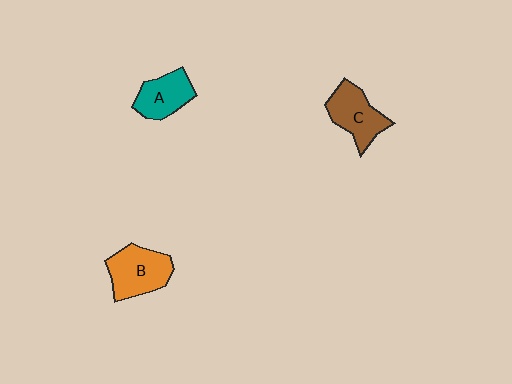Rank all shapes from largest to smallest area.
From largest to smallest: B (orange), C (brown), A (teal).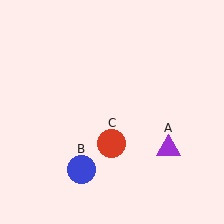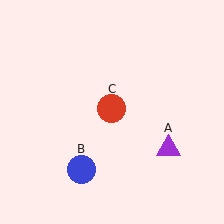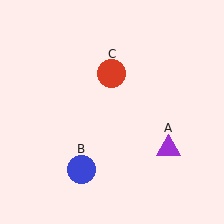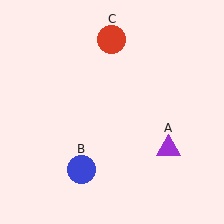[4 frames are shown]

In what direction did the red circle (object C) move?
The red circle (object C) moved up.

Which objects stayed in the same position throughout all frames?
Purple triangle (object A) and blue circle (object B) remained stationary.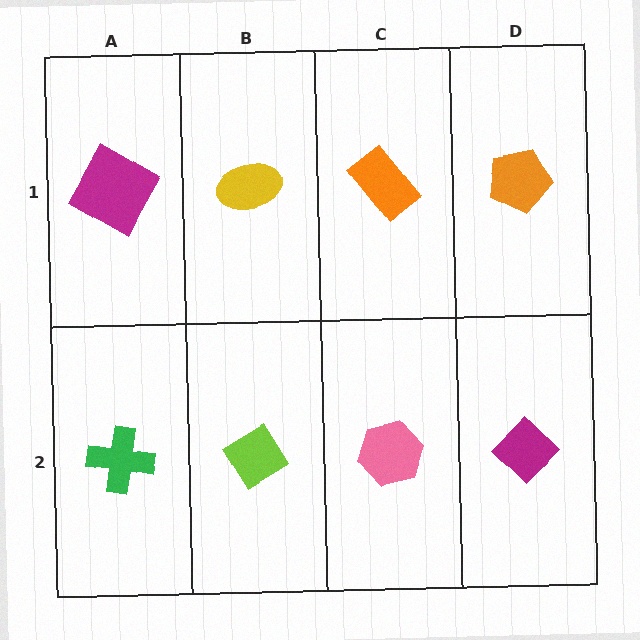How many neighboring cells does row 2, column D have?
2.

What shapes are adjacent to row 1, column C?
A pink hexagon (row 2, column C), a yellow ellipse (row 1, column B), an orange pentagon (row 1, column D).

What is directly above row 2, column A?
A magenta square.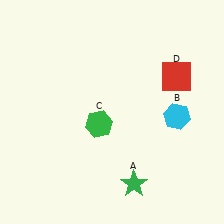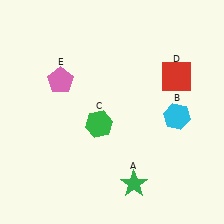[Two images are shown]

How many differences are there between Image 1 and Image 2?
There is 1 difference between the two images.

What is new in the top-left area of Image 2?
A pink pentagon (E) was added in the top-left area of Image 2.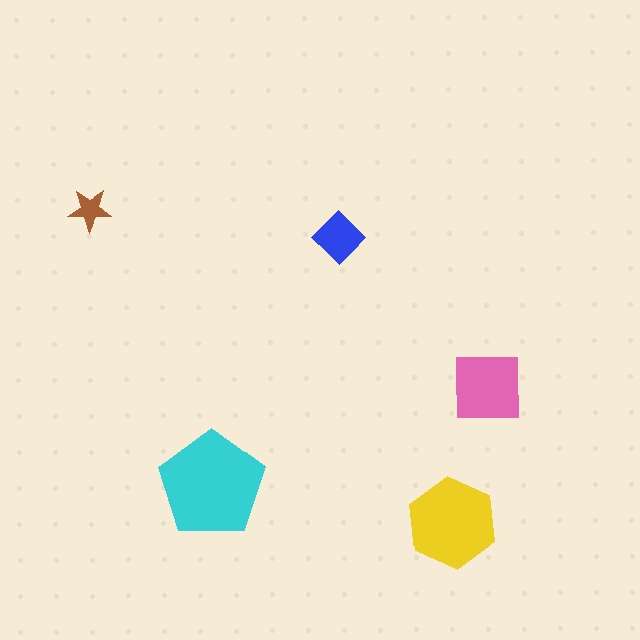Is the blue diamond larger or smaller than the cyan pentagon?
Smaller.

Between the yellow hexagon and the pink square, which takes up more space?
The yellow hexagon.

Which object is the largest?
The cyan pentagon.